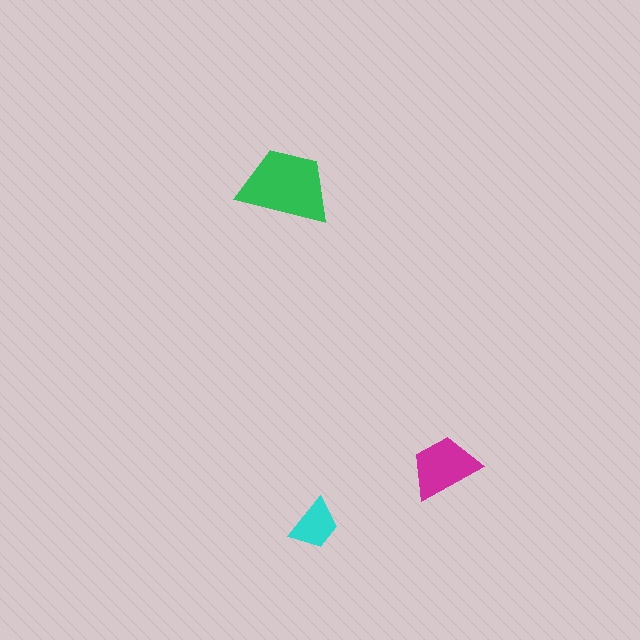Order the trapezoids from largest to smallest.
the green one, the magenta one, the cyan one.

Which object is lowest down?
The cyan trapezoid is bottommost.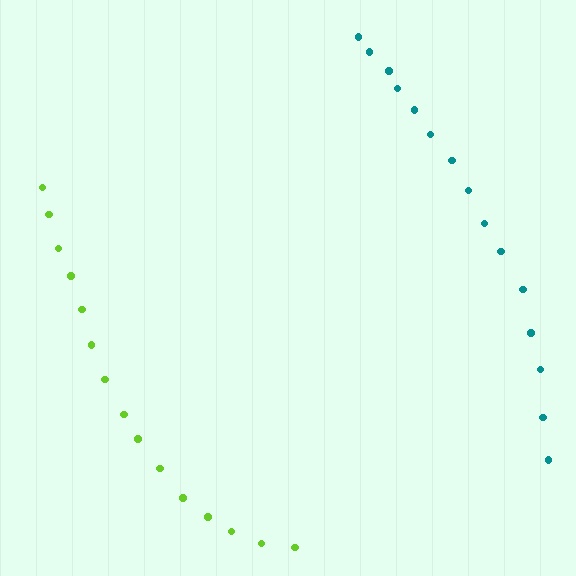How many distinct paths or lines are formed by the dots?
There are 2 distinct paths.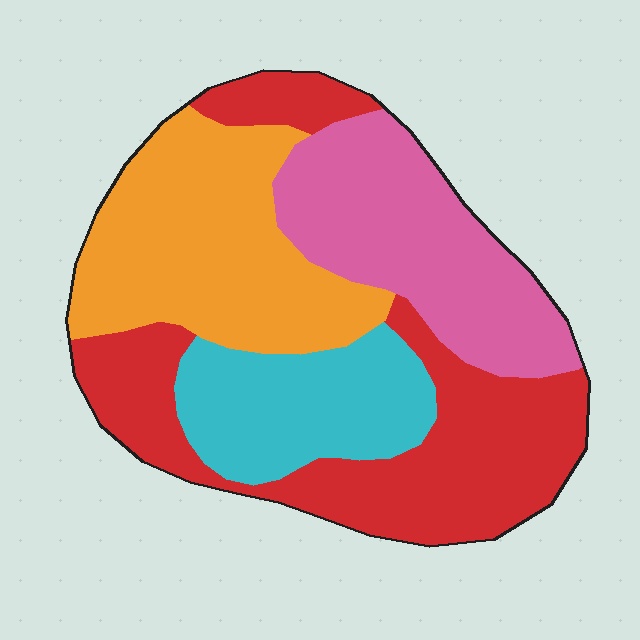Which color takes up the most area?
Red, at roughly 35%.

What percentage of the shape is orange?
Orange takes up about one quarter (1/4) of the shape.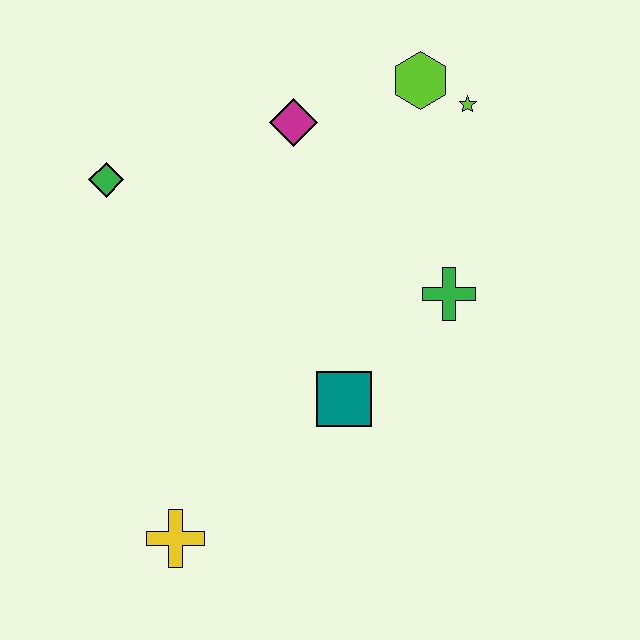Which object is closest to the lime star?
The lime hexagon is closest to the lime star.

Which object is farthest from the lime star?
The yellow cross is farthest from the lime star.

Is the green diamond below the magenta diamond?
Yes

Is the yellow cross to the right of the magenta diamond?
No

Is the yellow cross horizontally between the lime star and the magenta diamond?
No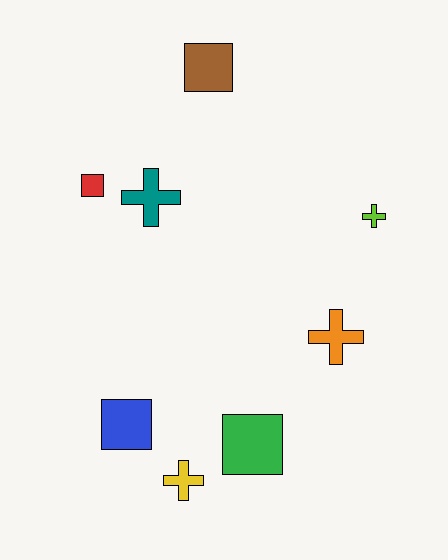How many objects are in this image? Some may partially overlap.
There are 8 objects.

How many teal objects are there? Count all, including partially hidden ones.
There is 1 teal object.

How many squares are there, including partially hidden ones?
There are 4 squares.